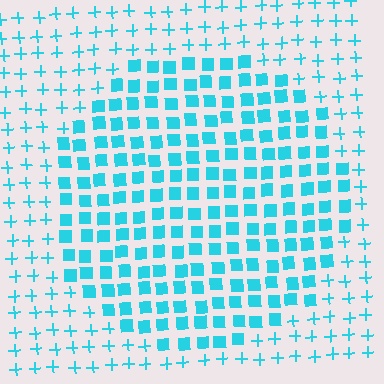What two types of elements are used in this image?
The image uses squares inside the circle region and plus signs outside it.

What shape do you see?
I see a circle.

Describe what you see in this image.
The image is filled with small cyan elements arranged in a uniform grid. A circle-shaped region contains squares, while the surrounding area contains plus signs. The boundary is defined purely by the change in element shape.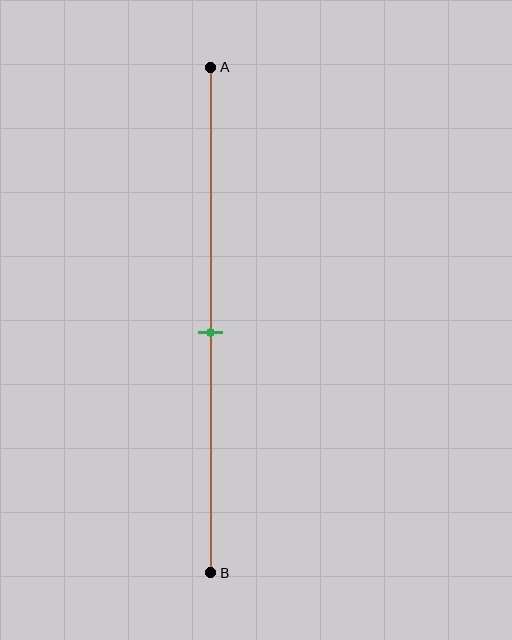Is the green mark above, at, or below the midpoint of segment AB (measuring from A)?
The green mark is approximately at the midpoint of segment AB.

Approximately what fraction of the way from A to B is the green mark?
The green mark is approximately 50% of the way from A to B.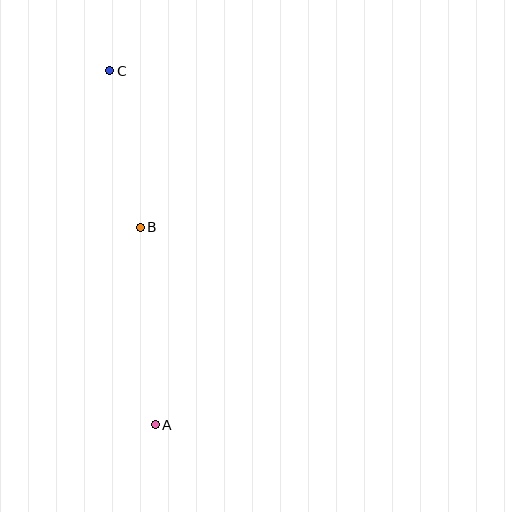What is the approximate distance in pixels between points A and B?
The distance between A and B is approximately 198 pixels.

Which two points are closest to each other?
Points B and C are closest to each other.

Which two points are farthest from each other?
Points A and C are farthest from each other.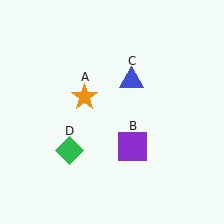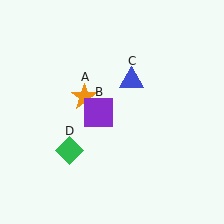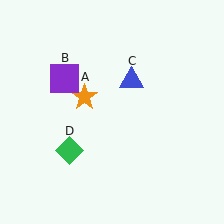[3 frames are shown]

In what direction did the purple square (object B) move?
The purple square (object B) moved up and to the left.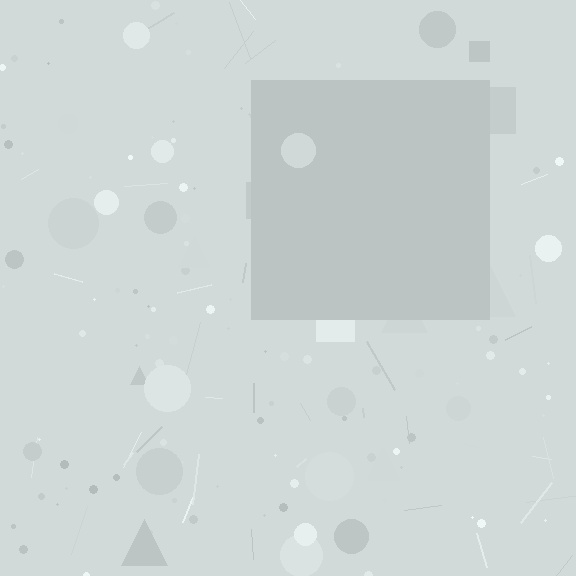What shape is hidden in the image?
A square is hidden in the image.